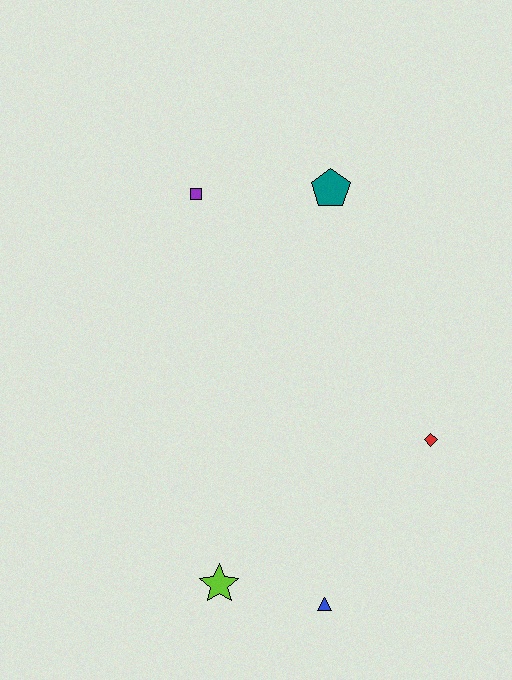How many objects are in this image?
There are 5 objects.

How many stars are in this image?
There is 1 star.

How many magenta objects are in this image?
There are no magenta objects.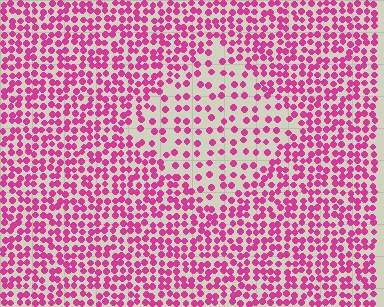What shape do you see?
I see a diamond.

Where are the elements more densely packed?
The elements are more densely packed outside the diamond boundary.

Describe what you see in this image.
The image contains small magenta elements arranged at two different densities. A diamond-shaped region is visible where the elements are less densely packed than the surrounding area.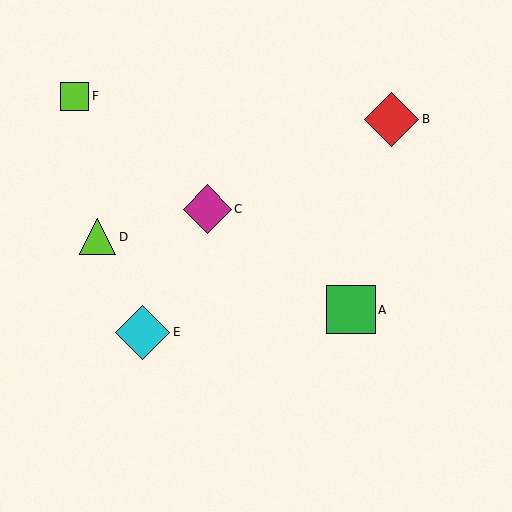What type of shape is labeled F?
Shape F is a lime square.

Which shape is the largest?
The red diamond (labeled B) is the largest.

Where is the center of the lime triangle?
The center of the lime triangle is at (98, 237).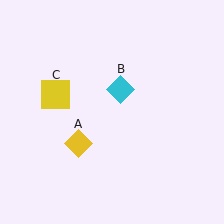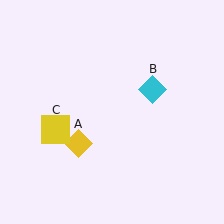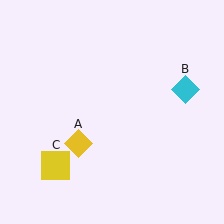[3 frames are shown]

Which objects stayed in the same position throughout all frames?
Yellow diamond (object A) remained stationary.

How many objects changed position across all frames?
2 objects changed position: cyan diamond (object B), yellow square (object C).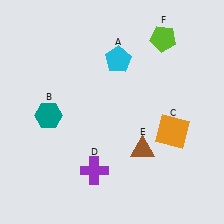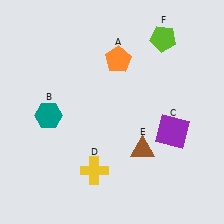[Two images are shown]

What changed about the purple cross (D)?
In Image 1, D is purple. In Image 2, it changed to yellow.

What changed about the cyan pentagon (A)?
In Image 1, A is cyan. In Image 2, it changed to orange.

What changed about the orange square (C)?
In Image 1, C is orange. In Image 2, it changed to purple.